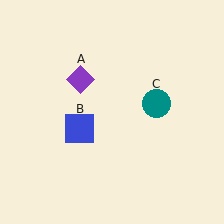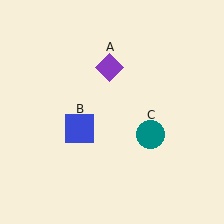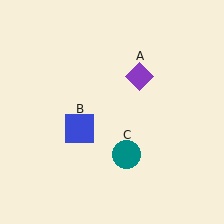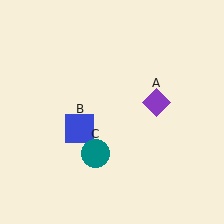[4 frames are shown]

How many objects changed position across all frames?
2 objects changed position: purple diamond (object A), teal circle (object C).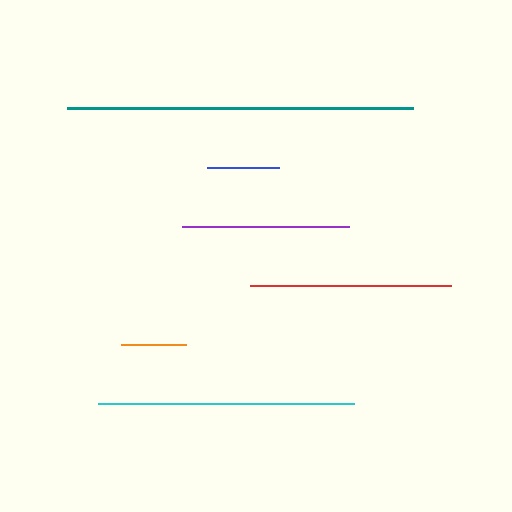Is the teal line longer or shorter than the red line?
The teal line is longer than the red line.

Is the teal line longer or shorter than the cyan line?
The teal line is longer than the cyan line.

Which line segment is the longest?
The teal line is the longest at approximately 346 pixels.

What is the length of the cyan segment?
The cyan segment is approximately 256 pixels long.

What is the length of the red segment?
The red segment is approximately 201 pixels long.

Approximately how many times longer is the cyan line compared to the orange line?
The cyan line is approximately 4.0 times the length of the orange line.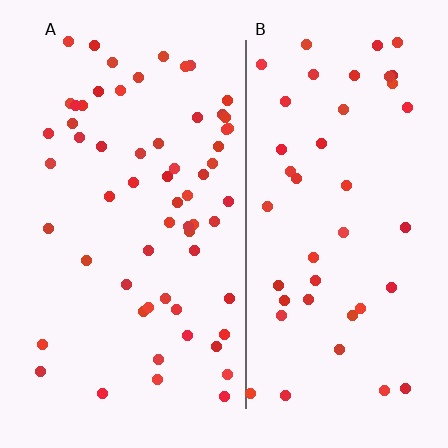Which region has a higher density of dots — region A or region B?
A (the left).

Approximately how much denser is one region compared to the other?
Approximately 1.4× — region A over region B.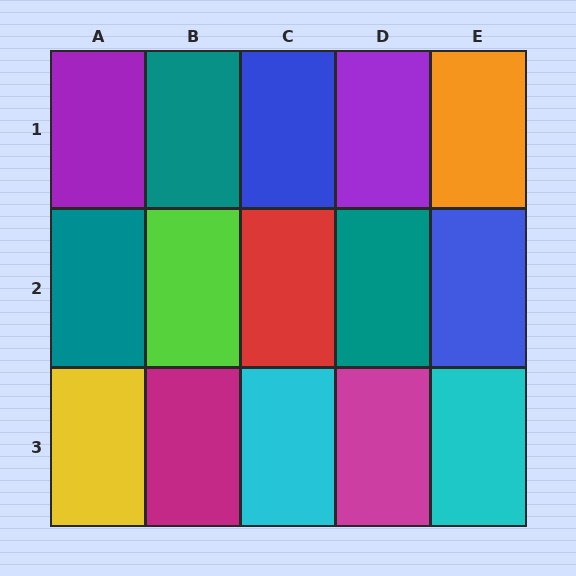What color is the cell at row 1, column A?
Purple.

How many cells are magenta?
2 cells are magenta.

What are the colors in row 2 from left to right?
Teal, lime, red, teal, blue.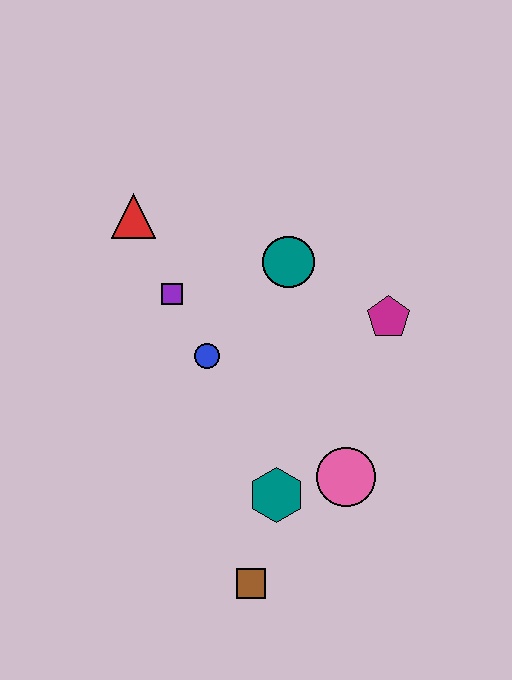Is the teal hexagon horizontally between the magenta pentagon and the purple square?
Yes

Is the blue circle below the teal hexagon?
No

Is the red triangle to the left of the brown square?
Yes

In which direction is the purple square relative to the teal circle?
The purple square is to the left of the teal circle.